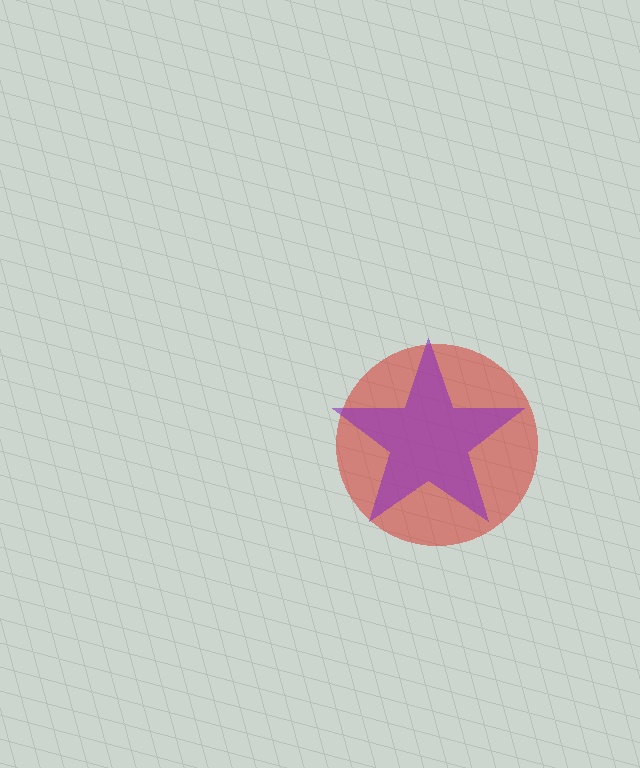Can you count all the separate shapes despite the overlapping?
Yes, there are 2 separate shapes.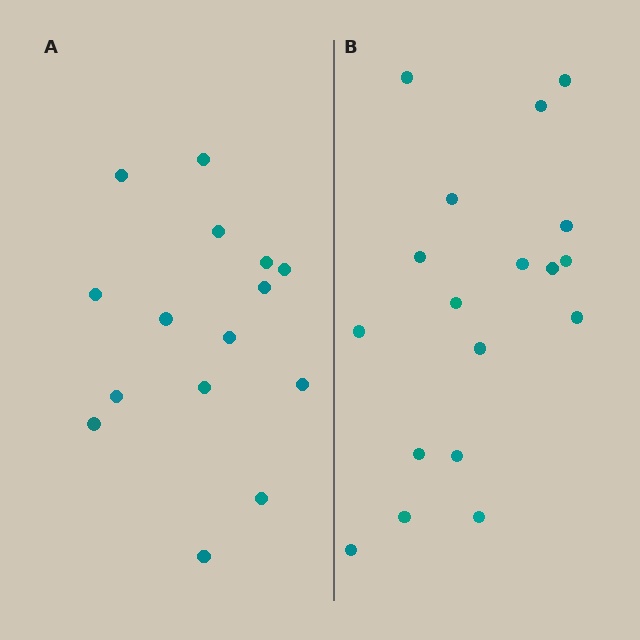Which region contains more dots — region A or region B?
Region B (the right region) has more dots.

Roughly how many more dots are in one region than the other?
Region B has just a few more — roughly 2 or 3 more dots than region A.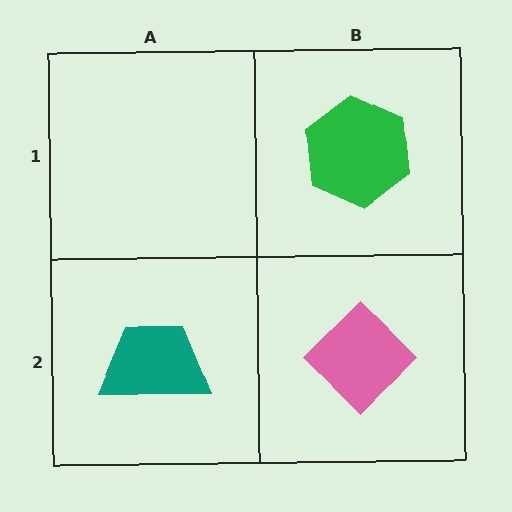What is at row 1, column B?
A green hexagon.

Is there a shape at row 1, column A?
No, that cell is empty.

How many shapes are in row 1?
1 shape.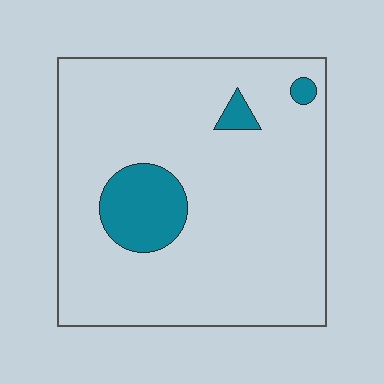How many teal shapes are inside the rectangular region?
3.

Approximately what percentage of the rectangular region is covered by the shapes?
Approximately 10%.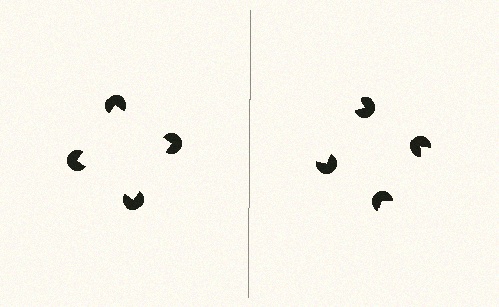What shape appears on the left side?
An illusory square.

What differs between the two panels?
The pac-man discs are positioned identically on both sides; only the wedge orientations differ. On the left they align to a square; on the right they are misaligned.